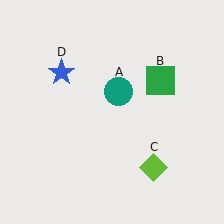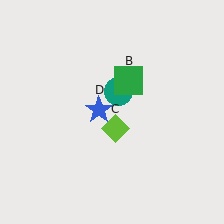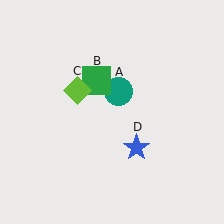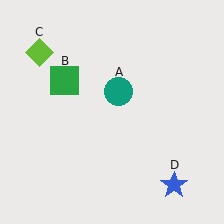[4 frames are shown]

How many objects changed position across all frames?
3 objects changed position: green square (object B), lime diamond (object C), blue star (object D).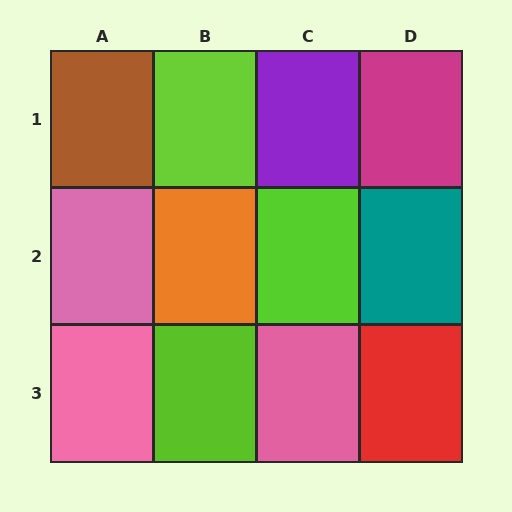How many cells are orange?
1 cell is orange.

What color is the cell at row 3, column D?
Red.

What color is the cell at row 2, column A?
Pink.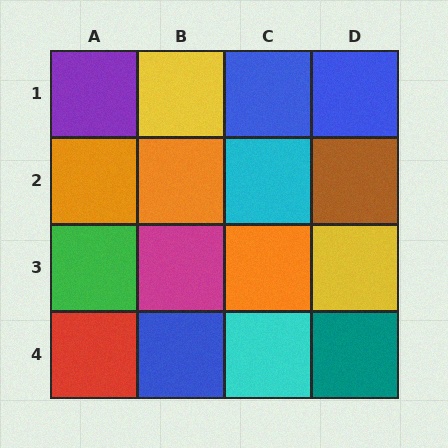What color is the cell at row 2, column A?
Orange.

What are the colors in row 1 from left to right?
Purple, yellow, blue, blue.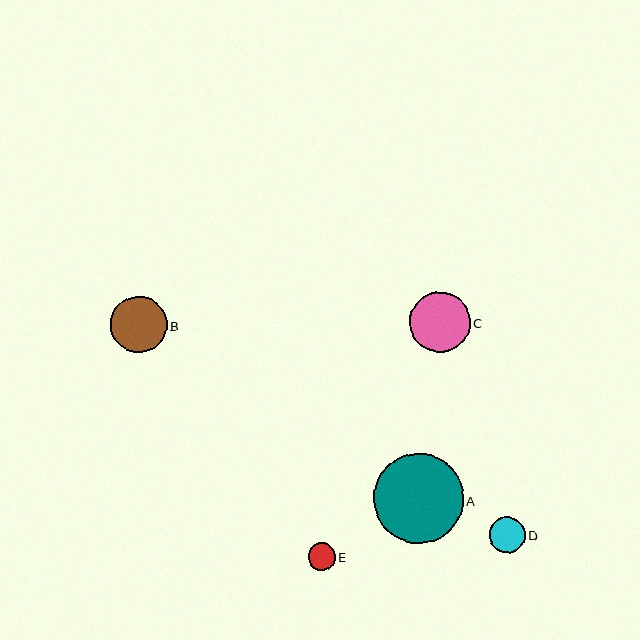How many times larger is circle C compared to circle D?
Circle C is approximately 1.7 times the size of circle D.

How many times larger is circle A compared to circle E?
Circle A is approximately 3.3 times the size of circle E.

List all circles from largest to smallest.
From largest to smallest: A, C, B, D, E.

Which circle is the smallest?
Circle E is the smallest with a size of approximately 27 pixels.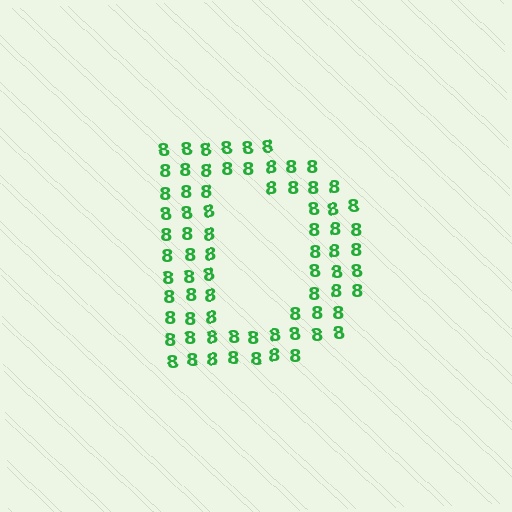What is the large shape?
The large shape is the letter D.